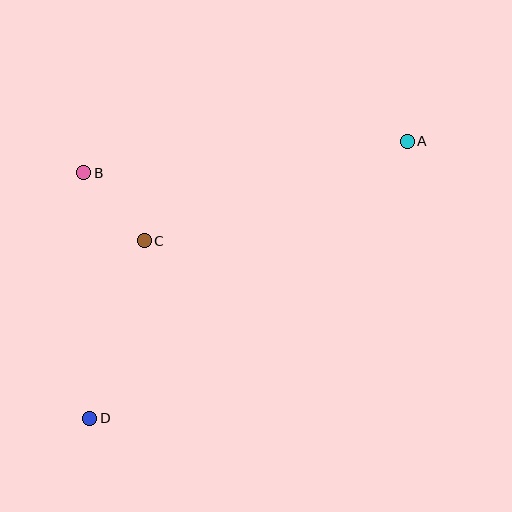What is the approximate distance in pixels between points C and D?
The distance between C and D is approximately 186 pixels.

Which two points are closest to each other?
Points B and C are closest to each other.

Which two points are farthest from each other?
Points A and D are farthest from each other.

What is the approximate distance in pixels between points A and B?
The distance between A and B is approximately 325 pixels.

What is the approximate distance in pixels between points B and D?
The distance between B and D is approximately 245 pixels.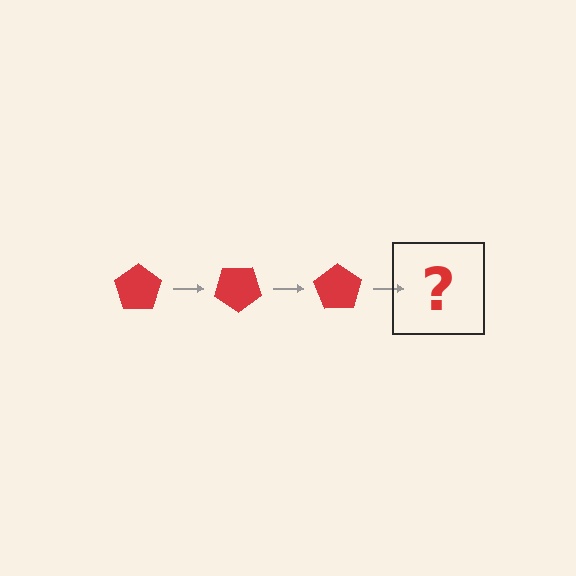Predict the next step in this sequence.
The next step is a red pentagon rotated 105 degrees.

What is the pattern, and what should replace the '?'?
The pattern is that the pentagon rotates 35 degrees each step. The '?' should be a red pentagon rotated 105 degrees.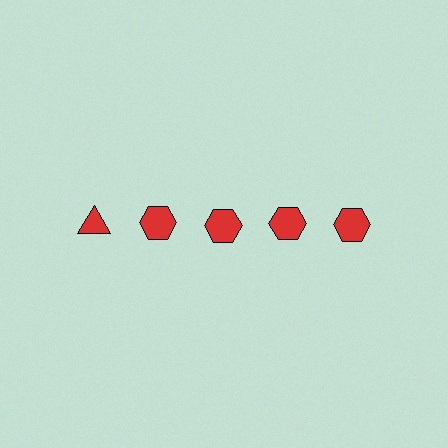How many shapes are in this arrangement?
There are 5 shapes arranged in a grid pattern.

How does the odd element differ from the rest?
It has a different shape: triangle instead of hexagon.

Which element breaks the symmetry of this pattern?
The red triangle in the top row, leftmost column breaks the symmetry. All other shapes are red hexagons.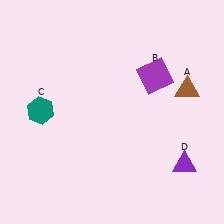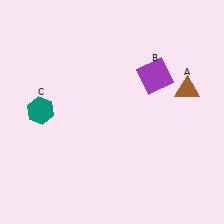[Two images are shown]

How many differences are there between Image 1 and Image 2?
There is 1 difference between the two images.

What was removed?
The purple triangle (D) was removed in Image 2.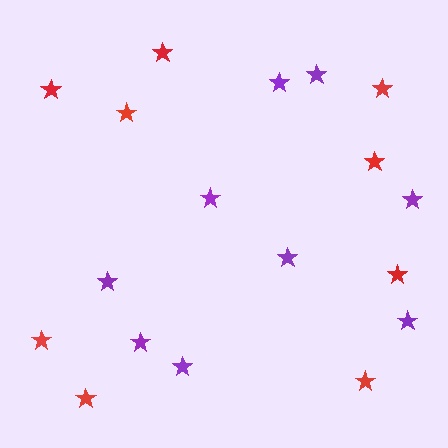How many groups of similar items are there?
There are 2 groups: one group of red stars (9) and one group of purple stars (9).